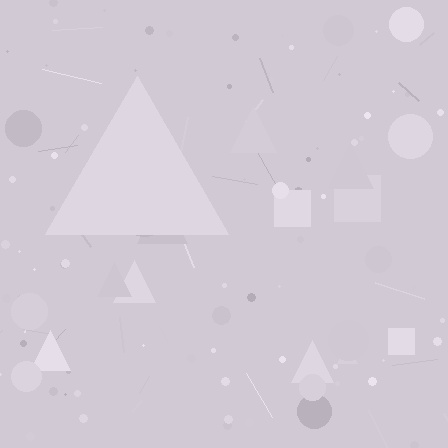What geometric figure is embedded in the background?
A triangle is embedded in the background.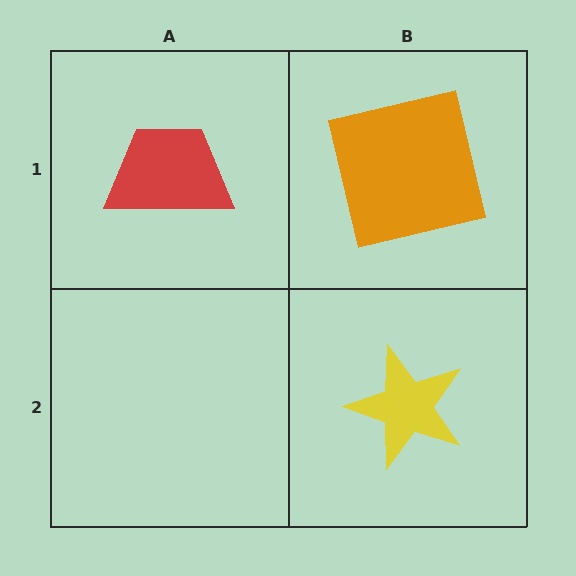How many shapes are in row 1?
2 shapes.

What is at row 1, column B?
An orange square.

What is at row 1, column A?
A red trapezoid.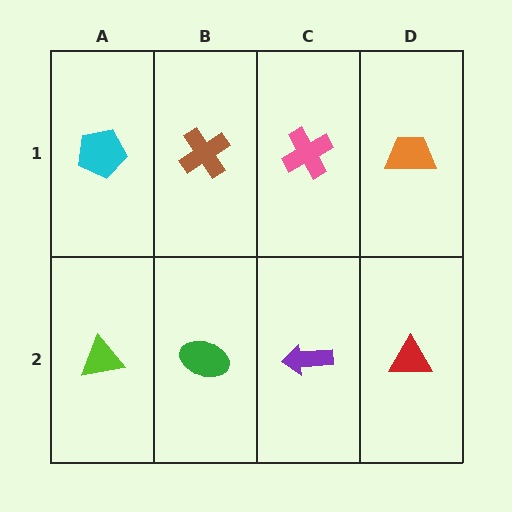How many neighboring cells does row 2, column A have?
2.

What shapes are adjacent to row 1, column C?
A purple arrow (row 2, column C), a brown cross (row 1, column B), an orange trapezoid (row 1, column D).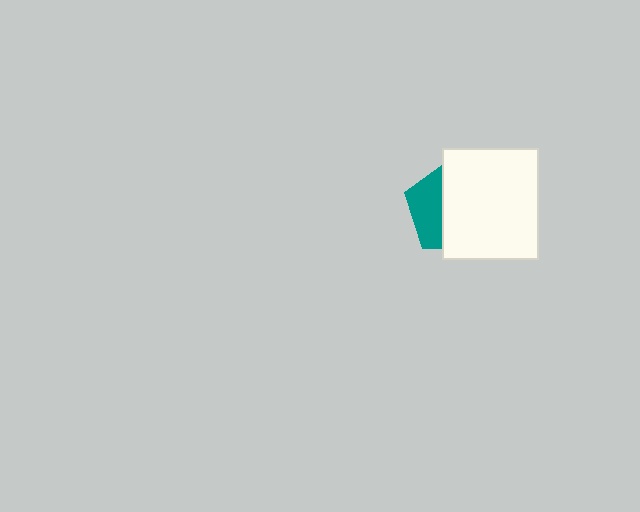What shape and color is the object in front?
The object in front is a white rectangle.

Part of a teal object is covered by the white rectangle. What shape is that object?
It is a pentagon.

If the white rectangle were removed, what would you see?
You would see the complete teal pentagon.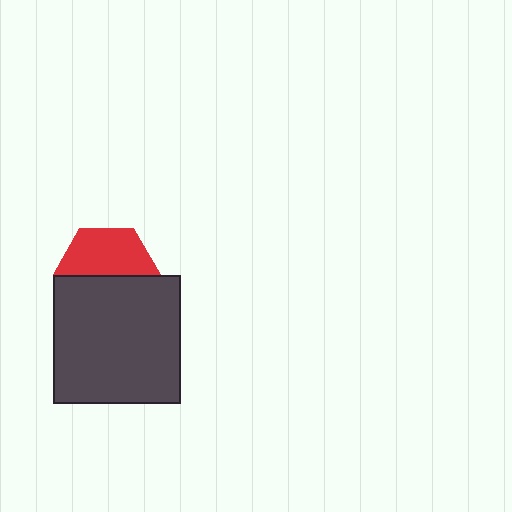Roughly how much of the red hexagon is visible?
About half of it is visible (roughly 51%).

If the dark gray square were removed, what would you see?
You would see the complete red hexagon.